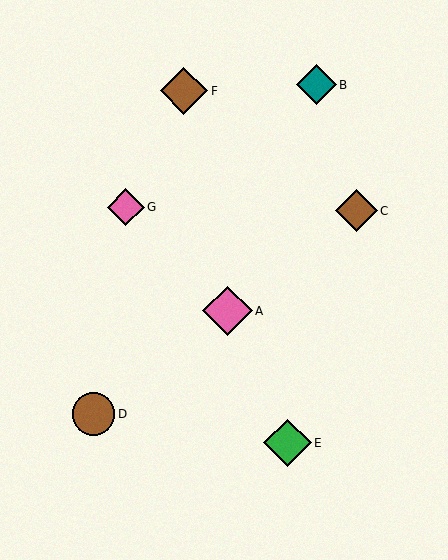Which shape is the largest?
The pink diamond (labeled A) is the largest.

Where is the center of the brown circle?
The center of the brown circle is at (94, 414).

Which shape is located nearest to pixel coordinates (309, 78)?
The teal diamond (labeled B) at (316, 85) is nearest to that location.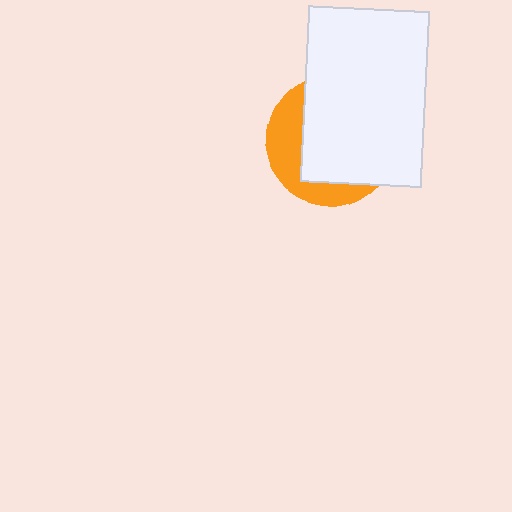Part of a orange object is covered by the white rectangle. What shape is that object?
It is a circle.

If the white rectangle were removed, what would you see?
You would see the complete orange circle.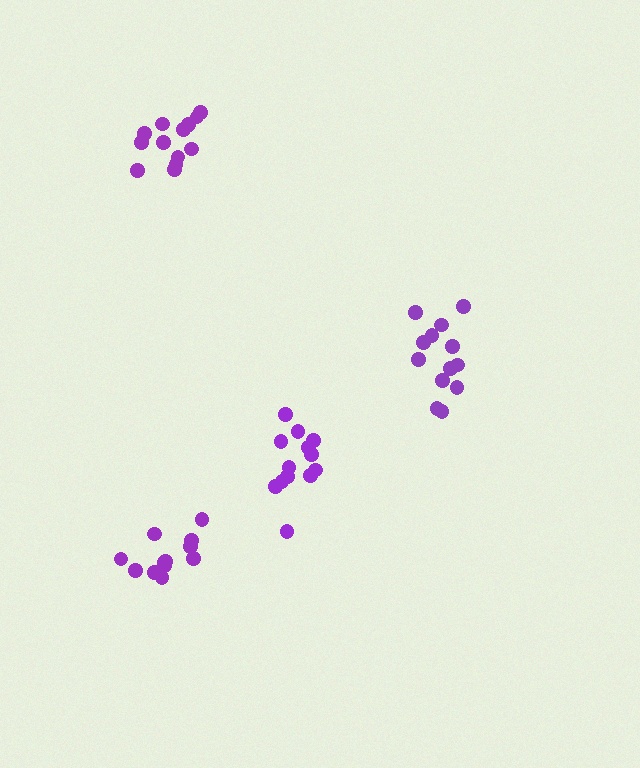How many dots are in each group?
Group 1: 13 dots, Group 2: 12 dots, Group 3: 14 dots, Group 4: 13 dots (52 total).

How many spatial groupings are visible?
There are 4 spatial groupings.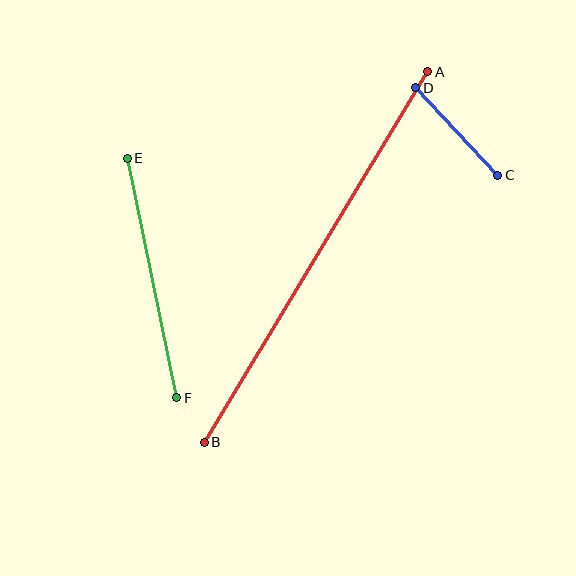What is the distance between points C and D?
The distance is approximately 120 pixels.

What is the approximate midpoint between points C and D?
The midpoint is at approximately (457, 132) pixels.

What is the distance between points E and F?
The distance is approximately 245 pixels.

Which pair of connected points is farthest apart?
Points A and B are farthest apart.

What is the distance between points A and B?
The distance is approximately 433 pixels.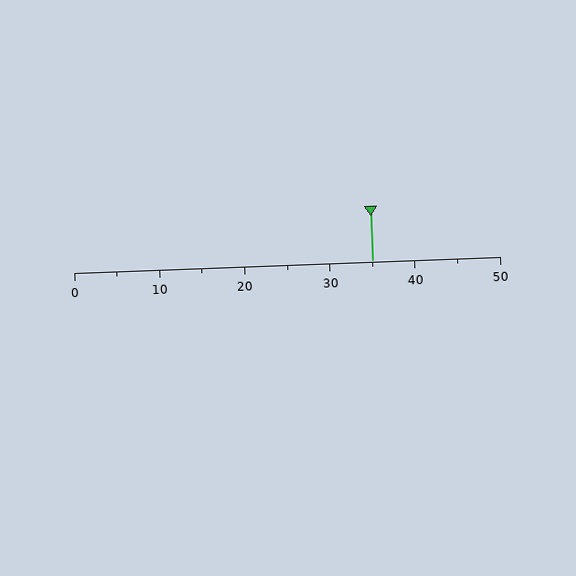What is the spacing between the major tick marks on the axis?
The major ticks are spaced 10 apart.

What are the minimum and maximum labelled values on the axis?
The axis runs from 0 to 50.